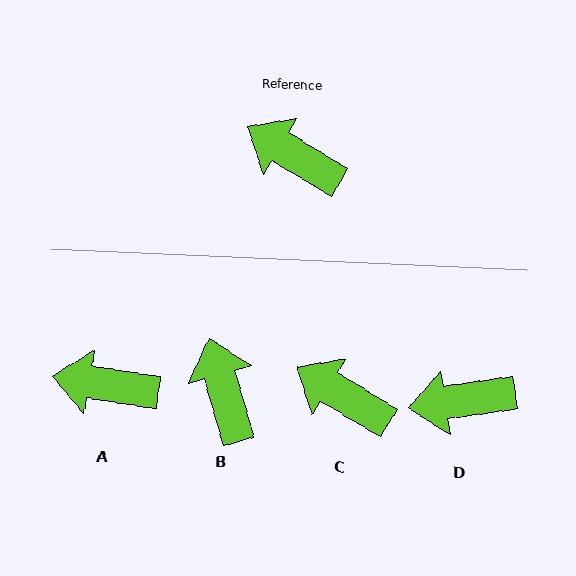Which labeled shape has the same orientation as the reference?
C.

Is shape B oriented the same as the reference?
No, it is off by about 43 degrees.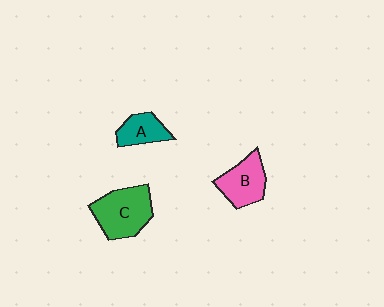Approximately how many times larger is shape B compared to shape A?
Approximately 1.4 times.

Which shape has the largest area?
Shape C (green).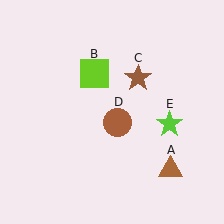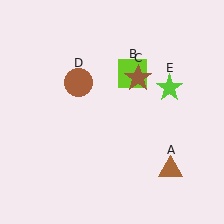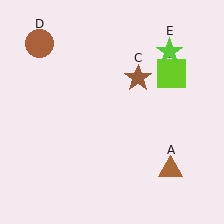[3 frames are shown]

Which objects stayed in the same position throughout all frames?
Brown triangle (object A) and brown star (object C) remained stationary.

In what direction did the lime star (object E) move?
The lime star (object E) moved up.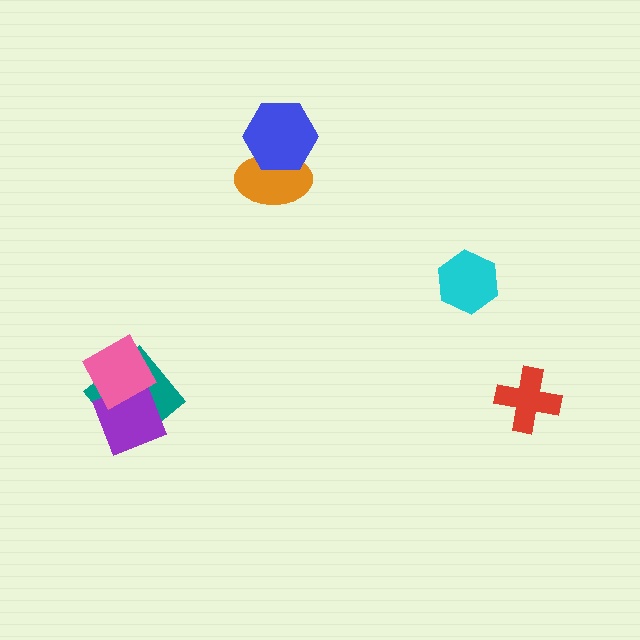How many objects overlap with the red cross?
0 objects overlap with the red cross.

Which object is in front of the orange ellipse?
The blue hexagon is in front of the orange ellipse.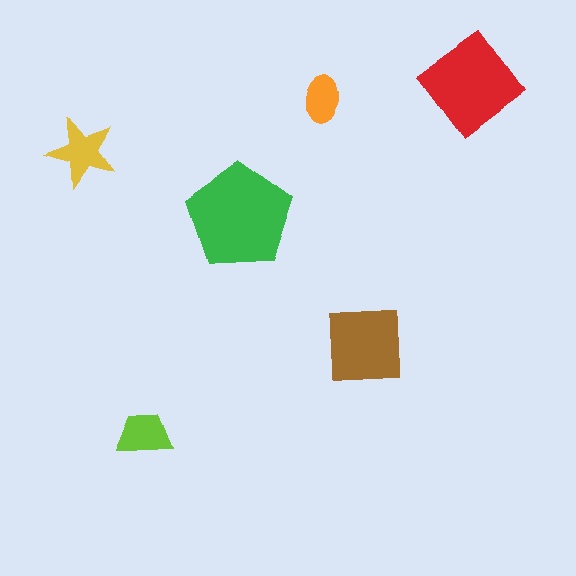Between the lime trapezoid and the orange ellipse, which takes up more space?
The lime trapezoid.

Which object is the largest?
The green pentagon.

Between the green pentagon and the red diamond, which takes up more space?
The green pentagon.